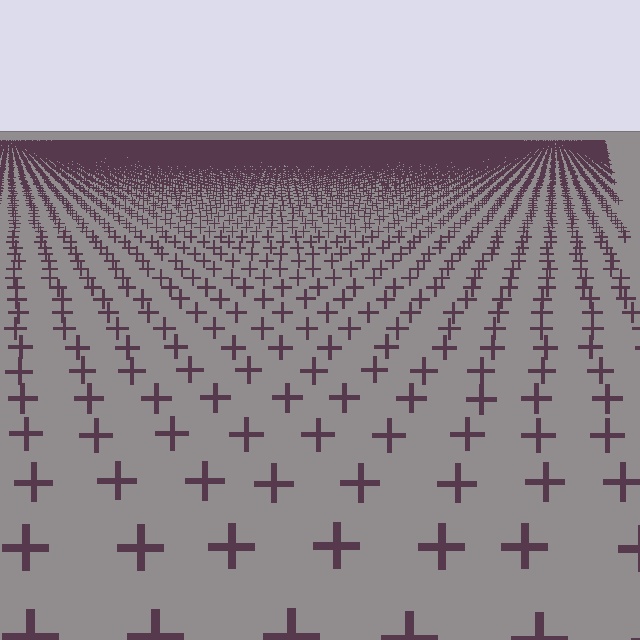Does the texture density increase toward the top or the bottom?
Density increases toward the top.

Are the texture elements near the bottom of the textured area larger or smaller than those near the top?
Larger. Near the bottom, elements are closer to the viewer and appear at a bigger on-screen size.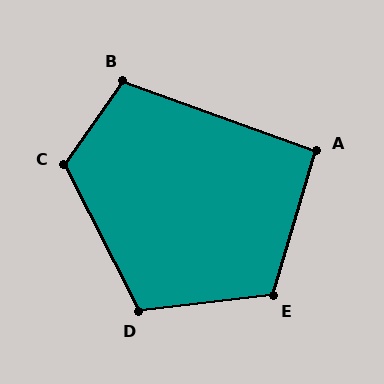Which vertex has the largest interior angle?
C, at approximately 118 degrees.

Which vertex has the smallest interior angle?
A, at approximately 93 degrees.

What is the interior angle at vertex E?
Approximately 114 degrees (obtuse).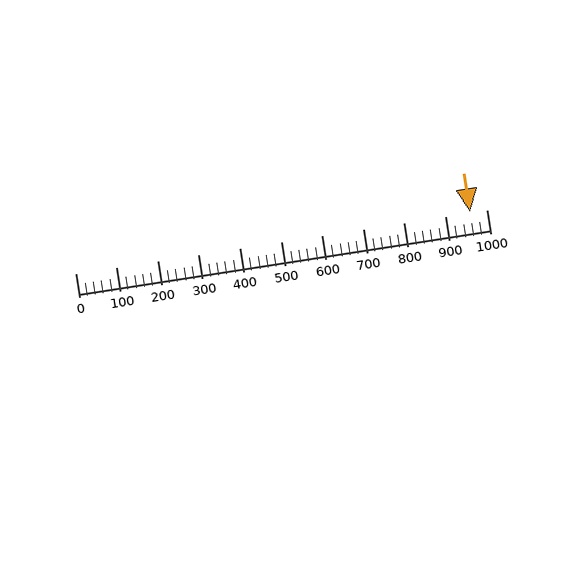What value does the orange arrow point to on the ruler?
The orange arrow points to approximately 960.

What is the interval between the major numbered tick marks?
The major tick marks are spaced 100 units apart.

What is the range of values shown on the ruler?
The ruler shows values from 0 to 1000.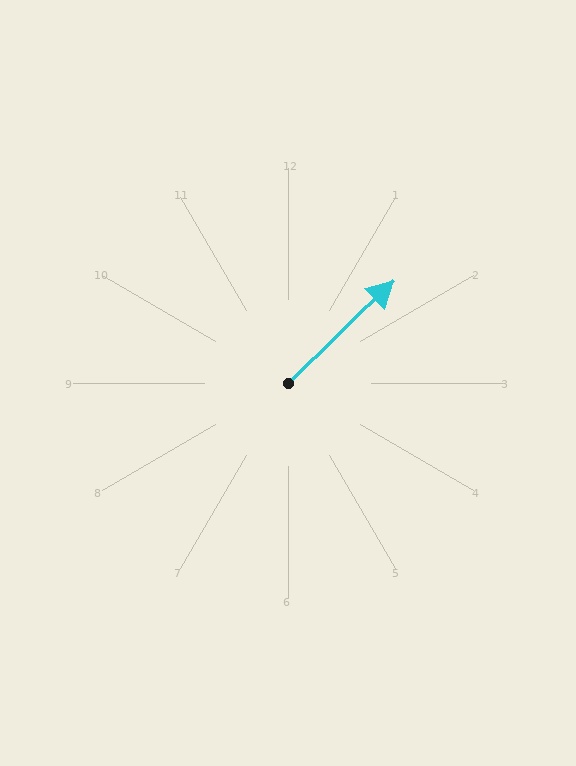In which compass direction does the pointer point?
Northeast.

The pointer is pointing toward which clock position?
Roughly 2 o'clock.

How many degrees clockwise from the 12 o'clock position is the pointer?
Approximately 46 degrees.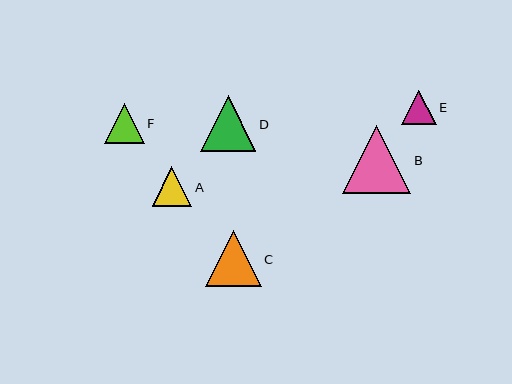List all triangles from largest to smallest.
From largest to smallest: B, C, D, F, A, E.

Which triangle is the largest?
Triangle B is the largest with a size of approximately 69 pixels.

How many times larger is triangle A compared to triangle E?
Triangle A is approximately 1.2 times the size of triangle E.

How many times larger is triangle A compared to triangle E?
Triangle A is approximately 1.2 times the size of triangle E.